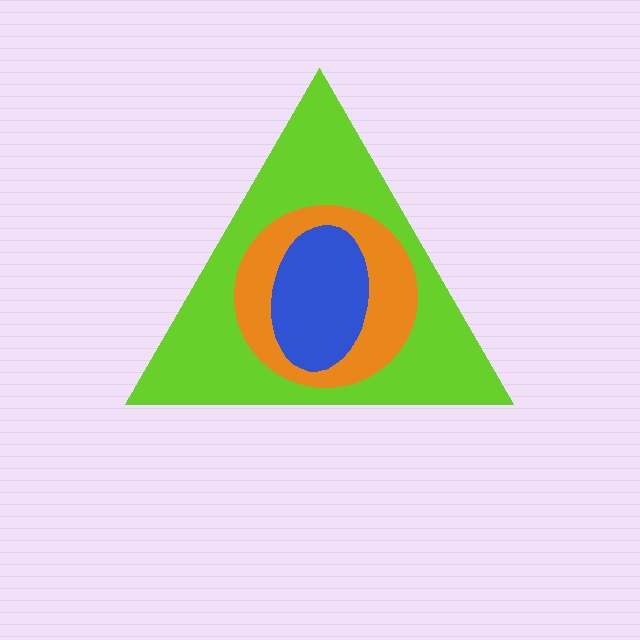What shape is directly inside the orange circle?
The blue ellipse.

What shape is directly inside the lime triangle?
The orange circle.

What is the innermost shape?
The blue ellipse.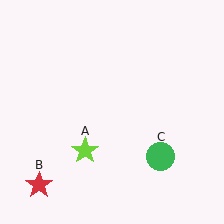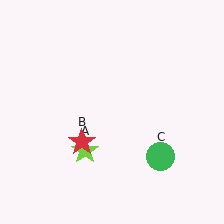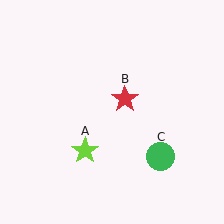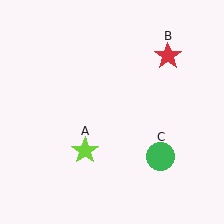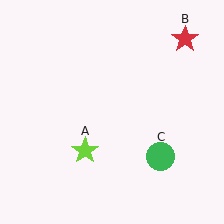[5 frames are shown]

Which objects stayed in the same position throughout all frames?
Lime star (object A) and green circle (object C) remained stationary.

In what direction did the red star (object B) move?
The red star (object B) moved up and to the right.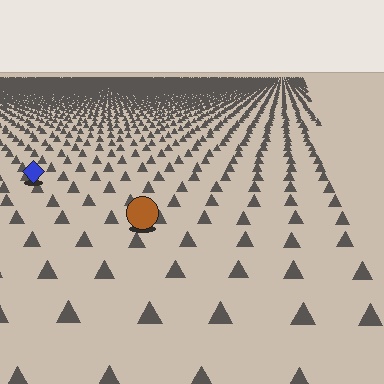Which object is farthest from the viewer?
The blue diamond is farthest from the viewer. It appears smaller and the ground texture around it is denser.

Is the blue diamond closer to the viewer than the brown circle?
No. The brown circle is closer — you can tell from the texture gradient: the ground texture is coarser near it.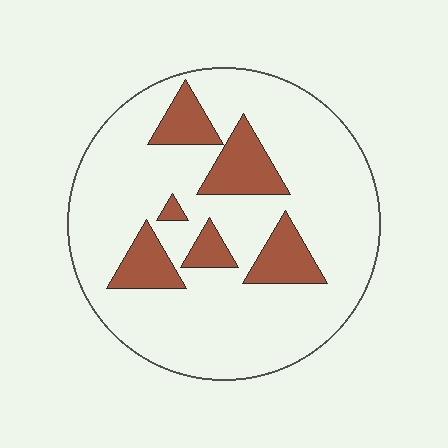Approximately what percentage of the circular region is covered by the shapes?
Approximately 20%.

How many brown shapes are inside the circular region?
6.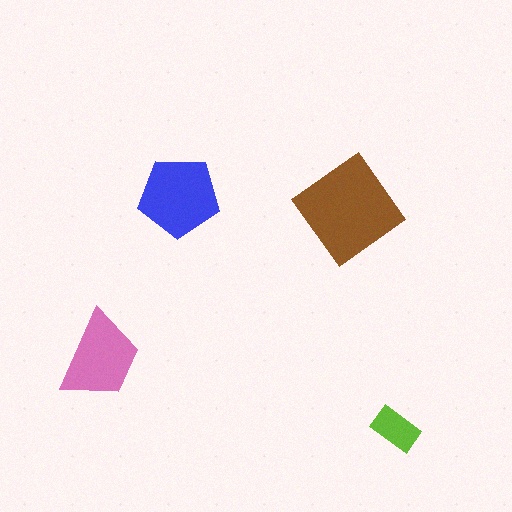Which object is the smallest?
The lime rectangle.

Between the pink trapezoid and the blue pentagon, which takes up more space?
The blue pentagon.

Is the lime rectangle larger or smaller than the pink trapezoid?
Smaller.